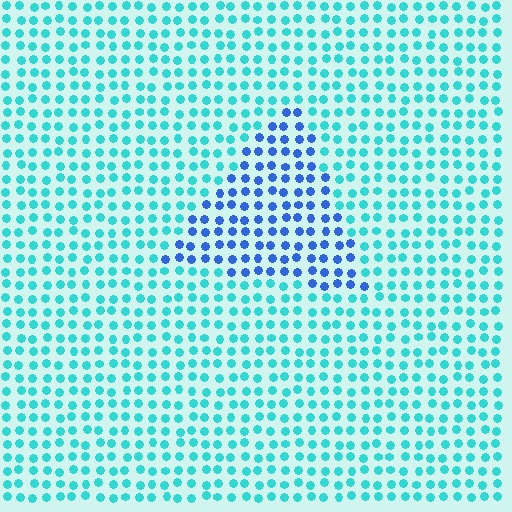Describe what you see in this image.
The image is filled with small cyan elements in a uniform arrangement. A triangle-shaped region is visible where the elements are tinted to a slightly different hue, forming a subtle color boundary.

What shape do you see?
I see a triangle.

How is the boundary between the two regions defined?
The boundary is defined purely by a slight shift in hue (about 44 degrees). Spacing, size, and orientation are identical on both sides.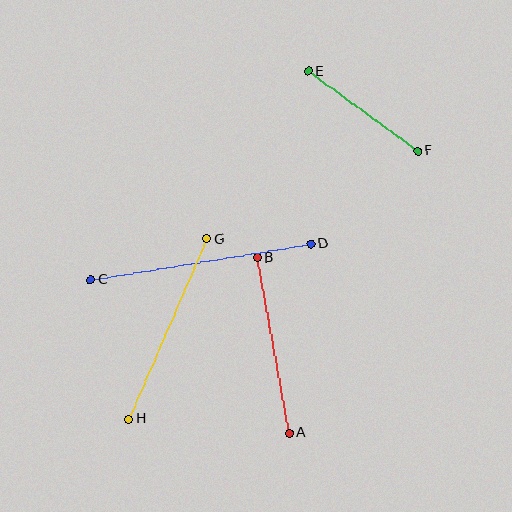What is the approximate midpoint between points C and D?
The midpoint is at approximately (201, 262) pixels.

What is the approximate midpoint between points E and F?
The midpoint is at approximately (363, 111) pixels.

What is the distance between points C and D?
The distance is approximately 223 pixels.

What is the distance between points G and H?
The distance is approximately 196 pixels.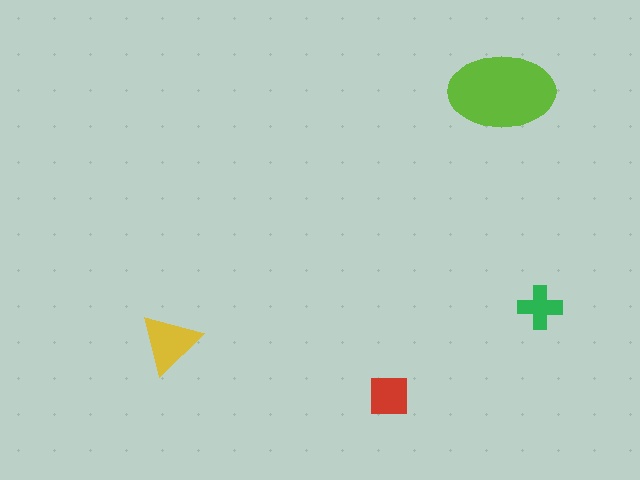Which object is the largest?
The lime ellipse.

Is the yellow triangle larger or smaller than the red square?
Larger.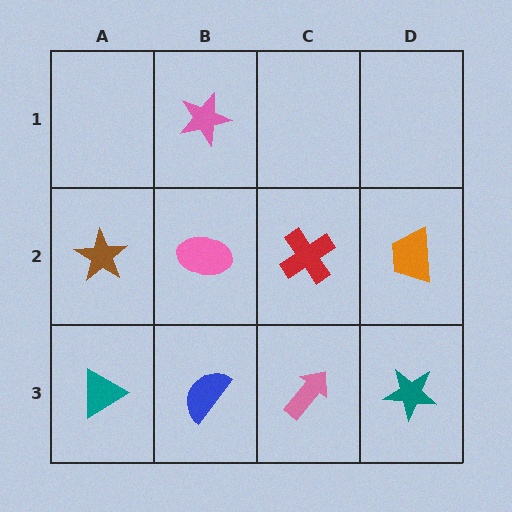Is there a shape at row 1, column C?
No, that cell is empty.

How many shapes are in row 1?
1 shape.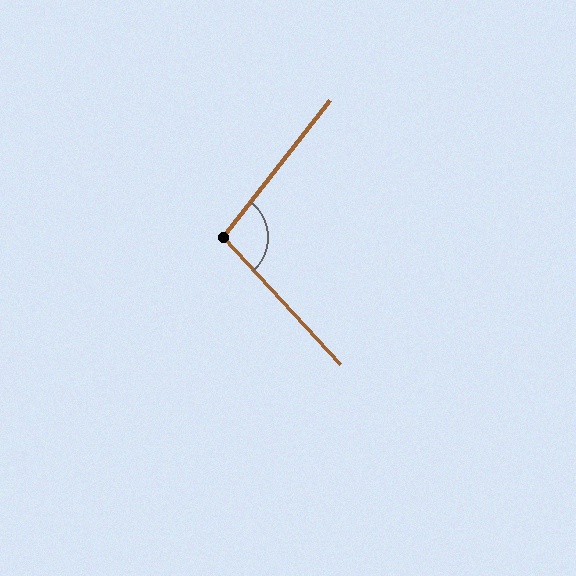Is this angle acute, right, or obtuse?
It is obtuse.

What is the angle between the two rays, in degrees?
Approximately 99 degrees.